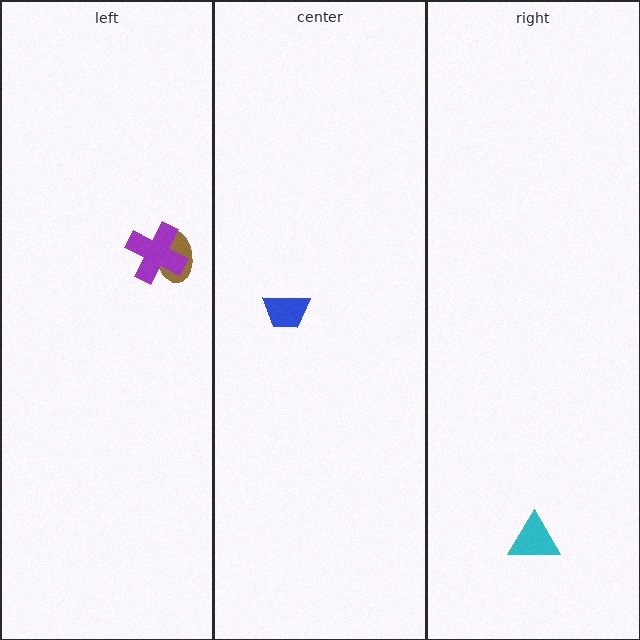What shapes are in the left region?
The brown ellipse, the purple cross.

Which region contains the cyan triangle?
The right region.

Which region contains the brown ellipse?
The left region.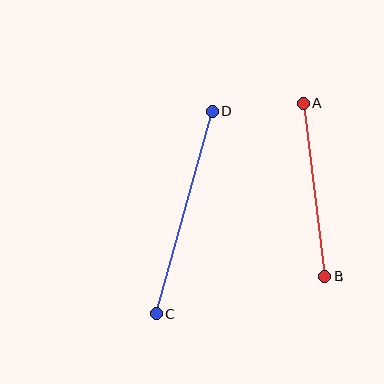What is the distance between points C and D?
The distance is approximately 210 pixels.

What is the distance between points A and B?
The distance is approximately 175 pixels.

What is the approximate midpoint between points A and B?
The midpoint is at approximately (314, 190) pixels.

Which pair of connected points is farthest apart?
Points C and D are farthest apart.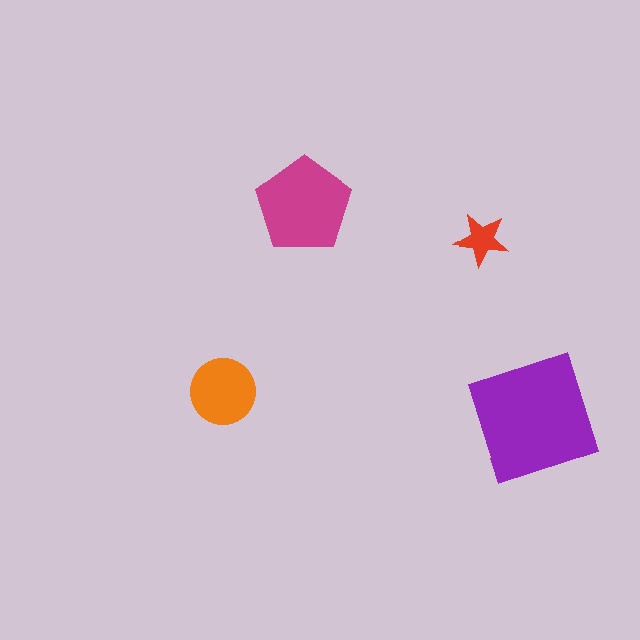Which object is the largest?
The purple square.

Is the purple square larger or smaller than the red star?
Larger.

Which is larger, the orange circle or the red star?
The orange circle.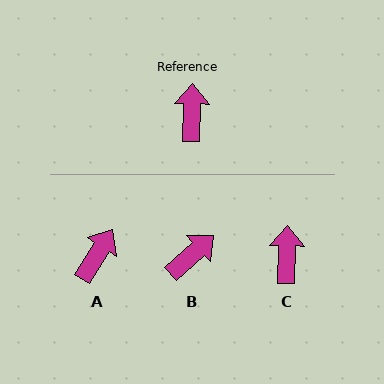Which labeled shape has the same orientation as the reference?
C.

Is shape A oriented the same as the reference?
No, it is off by about 31 degrees.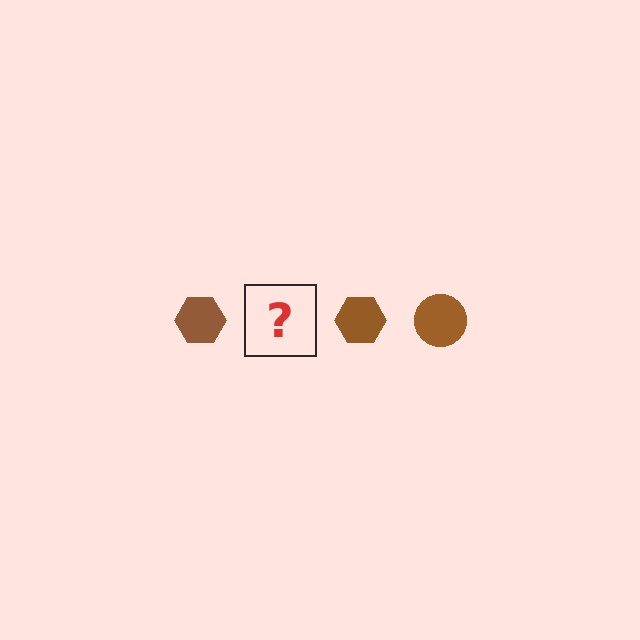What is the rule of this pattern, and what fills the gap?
The rule is that the pattern cycles through hexagon, circle shapes in brown. The gap should be filled with a brown circle.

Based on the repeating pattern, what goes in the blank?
The blank should be a brown circle.